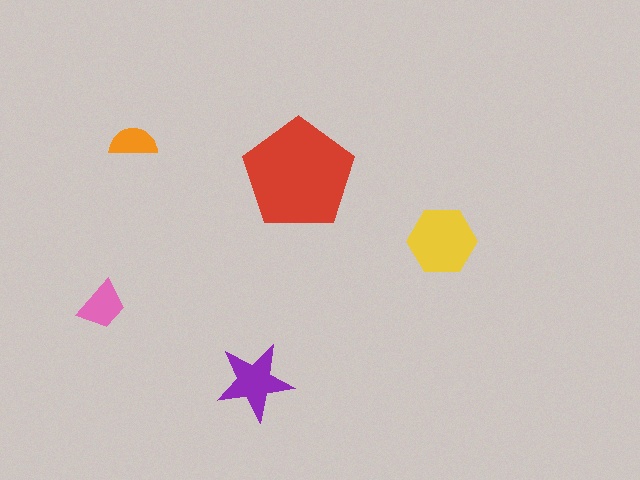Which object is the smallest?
The orange semicircle.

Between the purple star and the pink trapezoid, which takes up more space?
The purple star.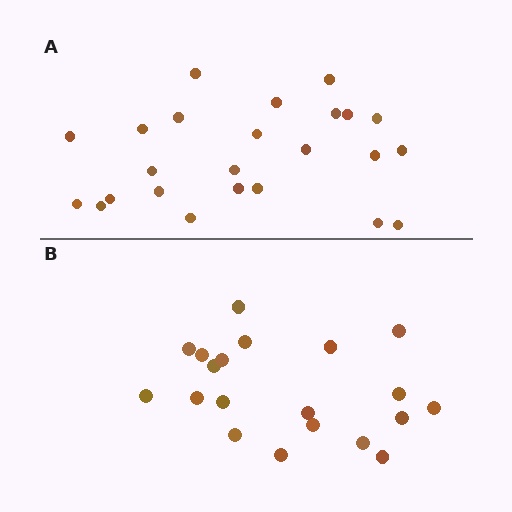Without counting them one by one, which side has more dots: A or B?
Region A (the top region) has more dots.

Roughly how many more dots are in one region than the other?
Region A has about 4 more dots than region B.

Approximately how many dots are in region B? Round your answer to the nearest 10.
About 20 dots.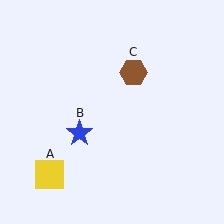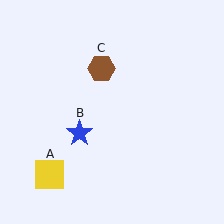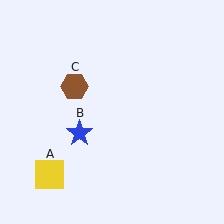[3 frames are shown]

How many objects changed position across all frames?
1 object changed position: brown hexagon (object C).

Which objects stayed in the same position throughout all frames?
Yellow square (object A) and blue star (object B) remained stationary.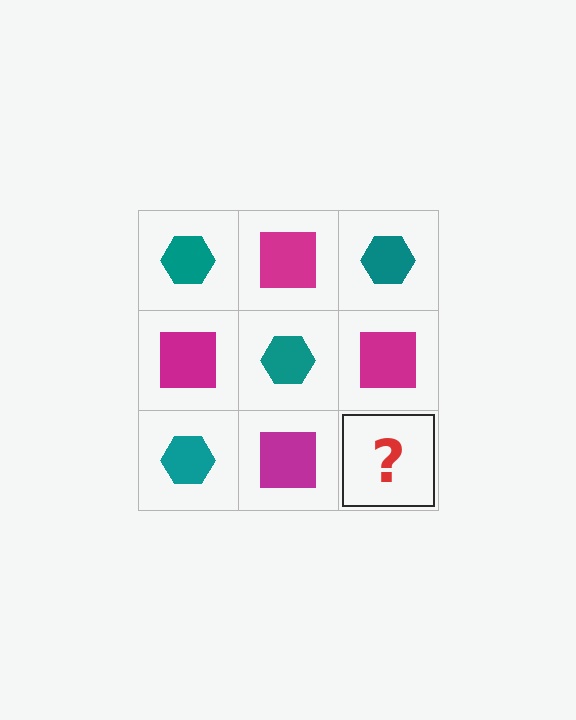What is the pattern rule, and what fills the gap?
The rule is that it alternates teal hexagon and magenta square in a checkerboard pattern. The gap should be filled with a teal hexagon.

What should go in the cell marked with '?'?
The missing cell should contain a teal hexagon.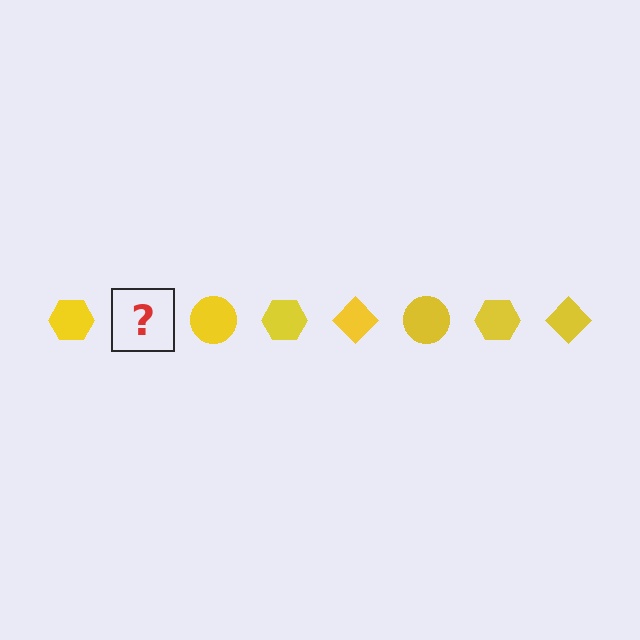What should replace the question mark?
The question mark should be replaced with a yellow diamond.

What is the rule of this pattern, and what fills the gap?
The rule is that the pattern cycles through hexagon, diamond, circle shapes in yellow. The gap should be filled with a yellow diamond.